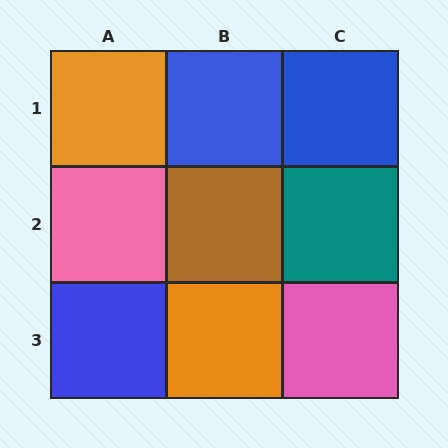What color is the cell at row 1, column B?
Blue.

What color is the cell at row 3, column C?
Pink.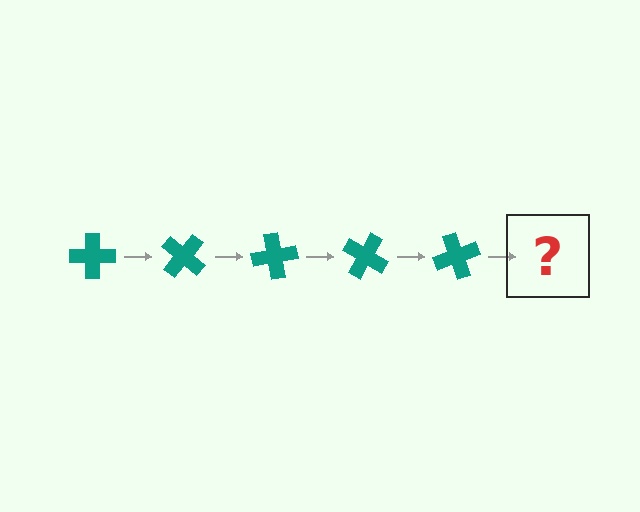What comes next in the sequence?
The next element should be a teal cross rotated 200 degrees.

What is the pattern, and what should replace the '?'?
The pattern is that the cross rotates 40 degrees each step. The '?' should be a teal cross rotated 200 degrees.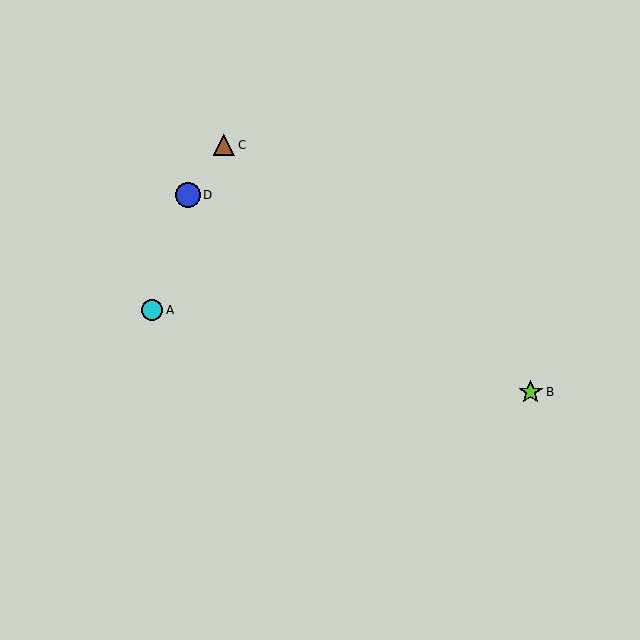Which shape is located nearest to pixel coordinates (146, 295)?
The cyan circle (labeled A) at (152, 310) is nearest to that location.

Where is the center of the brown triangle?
The center of the brown triangle is at (224, 145).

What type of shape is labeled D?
Shape D is a blue circle.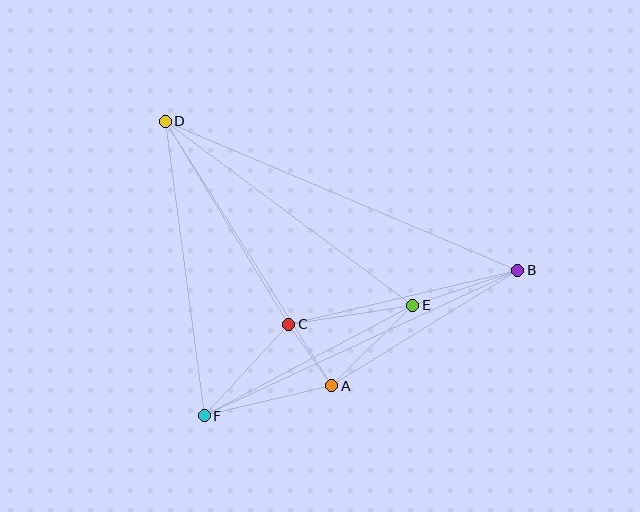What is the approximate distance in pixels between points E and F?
The distance between E and F is approximately 236 pixels.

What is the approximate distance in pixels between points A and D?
The distance between A and D is approximately 313 pixels.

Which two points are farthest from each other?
Points B and D are farthest from each other.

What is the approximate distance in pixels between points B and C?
The distance between B and C is approximately 235 pixels.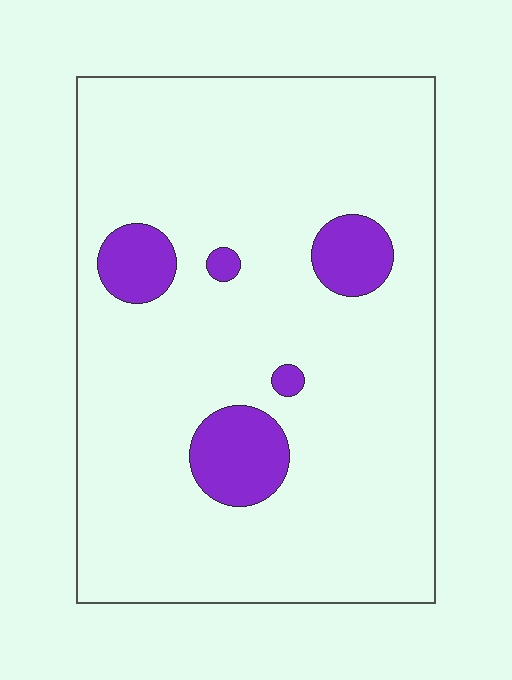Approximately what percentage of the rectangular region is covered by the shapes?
Approximately 10%.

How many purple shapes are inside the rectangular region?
5.